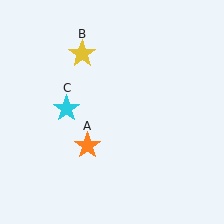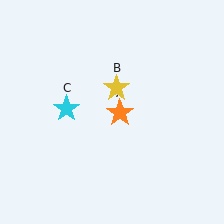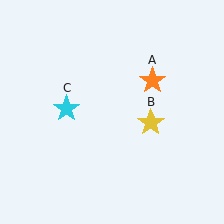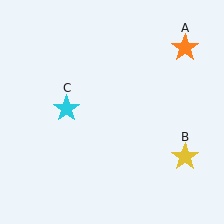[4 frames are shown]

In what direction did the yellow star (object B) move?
The yellow star (object B) moved down and to the right.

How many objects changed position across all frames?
2 objects changed position: orange star (object A), yellow star (object B).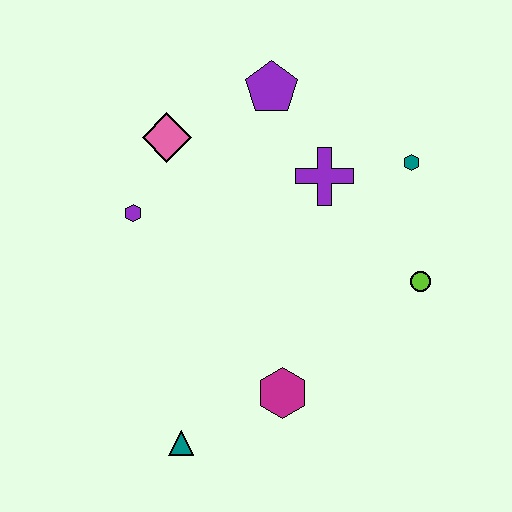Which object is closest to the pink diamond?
The purple hexagon is closest to the pink diamond.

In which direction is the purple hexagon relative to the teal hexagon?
The purple hexagon is to the left of the teal hexagon.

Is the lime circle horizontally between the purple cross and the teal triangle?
No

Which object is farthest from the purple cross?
The teal triangle is farthest from the purple cross.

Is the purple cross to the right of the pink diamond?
Yes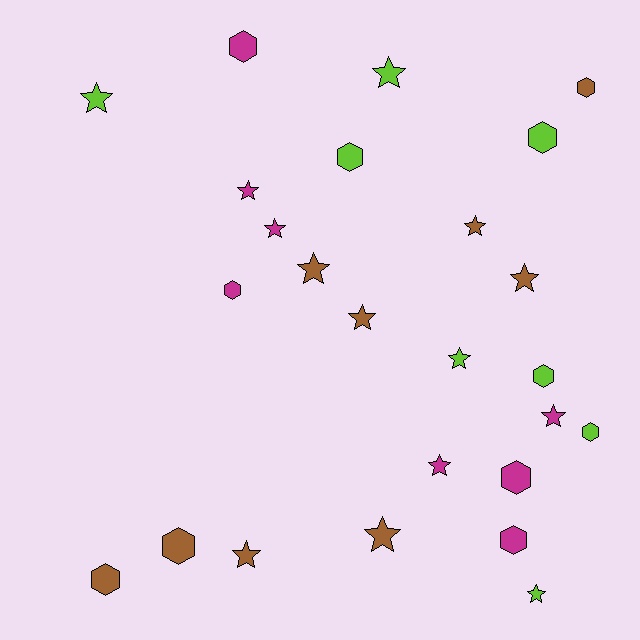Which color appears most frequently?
Brown, with 9 objects.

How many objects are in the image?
There are 25 objects.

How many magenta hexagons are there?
There are 4 magenta hexagons.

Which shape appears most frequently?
Star, with 14 objects.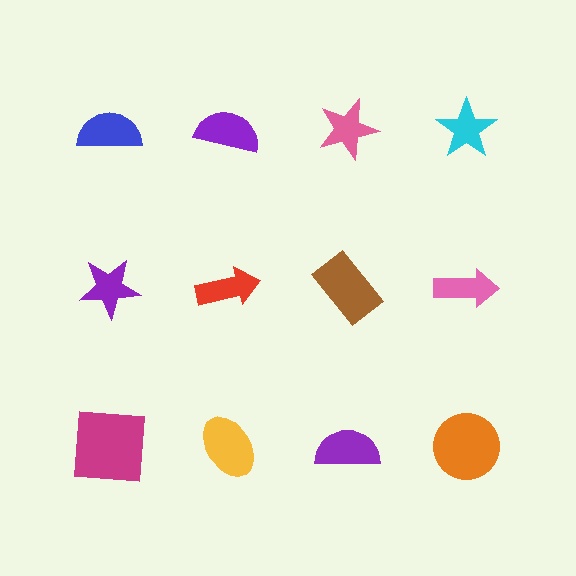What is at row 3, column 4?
An orange circle.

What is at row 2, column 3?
A brown rectangle.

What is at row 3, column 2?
A yellow ellipse.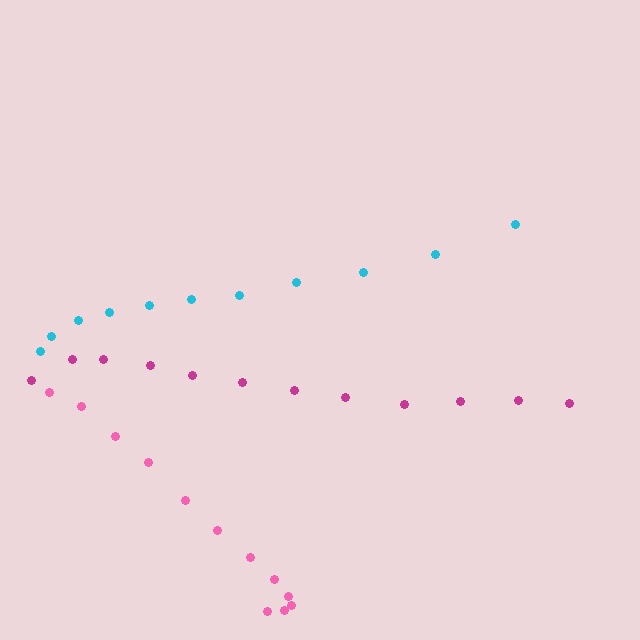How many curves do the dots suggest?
There are 3 distinct paths.